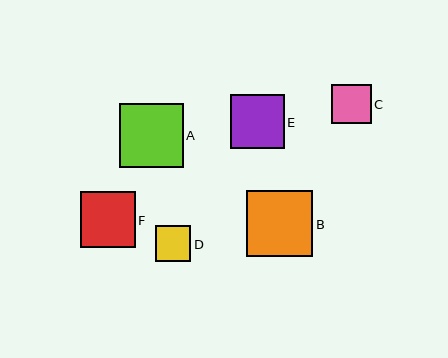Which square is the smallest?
Square D is the smallest with a size of approximately 36 pixels.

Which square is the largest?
Square B is the largest with a size of approximately 66 pixels.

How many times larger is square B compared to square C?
Square B is approximately 1.7 times the size of square C.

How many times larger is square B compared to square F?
Square B is approximately 1.2 times the size of square F.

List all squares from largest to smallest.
From largest to smallest: B, A, F, E, C, D.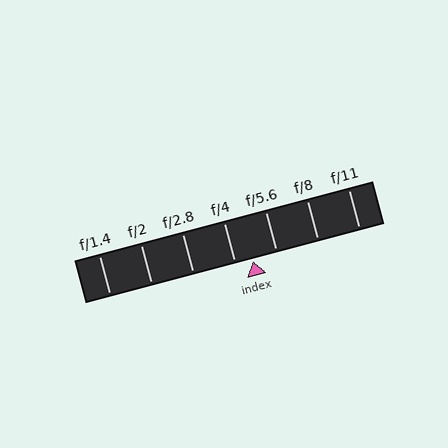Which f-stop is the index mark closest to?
The index mark is closest to f/4.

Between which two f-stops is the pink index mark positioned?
The index mark is between f/4 and f/5.6.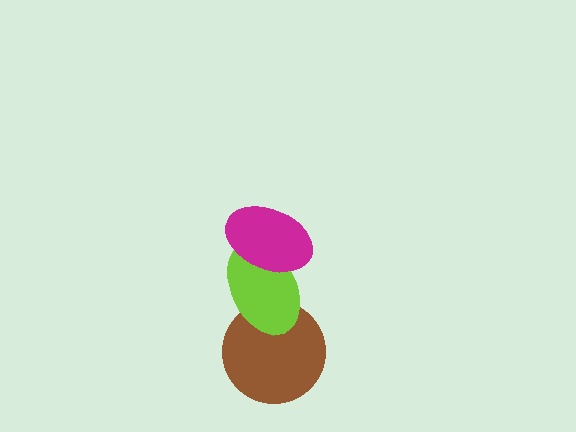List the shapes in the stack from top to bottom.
From top to bottom: the magenta ellipse, the lime ellipse, the brown circle.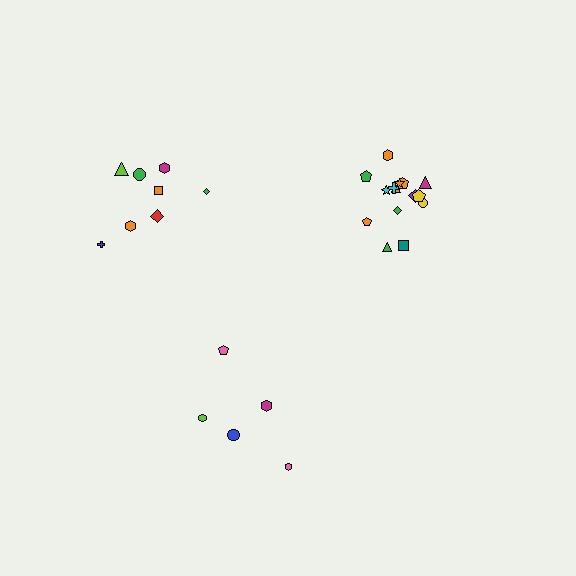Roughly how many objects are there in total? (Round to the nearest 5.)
Roughly 30 objects in total.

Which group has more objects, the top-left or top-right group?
The top-right group.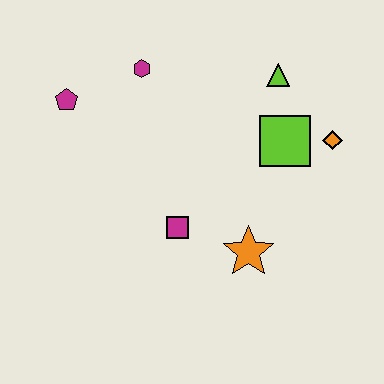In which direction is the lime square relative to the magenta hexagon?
The lime square is to the right of the magenta hexagon.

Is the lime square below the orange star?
No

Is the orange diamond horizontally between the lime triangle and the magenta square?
No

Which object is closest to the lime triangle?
The lime square is closest to the lime triangle.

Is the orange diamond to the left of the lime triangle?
No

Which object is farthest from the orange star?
The magenta pentagon is farthest from the orange star.